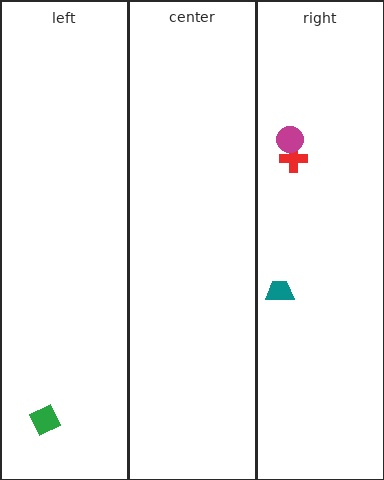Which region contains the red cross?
The right region.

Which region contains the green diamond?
The left region.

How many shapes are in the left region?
1.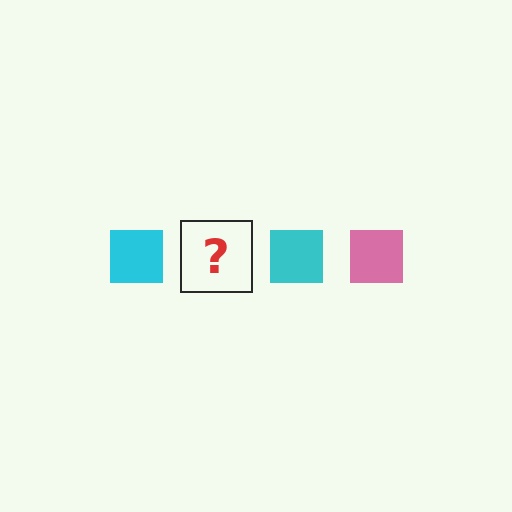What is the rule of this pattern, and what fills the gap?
The rule is that the pattern cycles through cyan, pink squares. The gap should be filled with a pink square.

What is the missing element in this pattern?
The missing element is a pink square.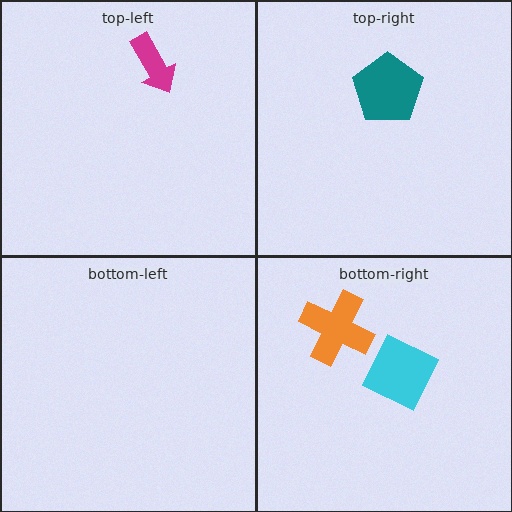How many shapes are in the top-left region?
1.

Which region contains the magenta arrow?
The top-left region.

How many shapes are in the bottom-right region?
2.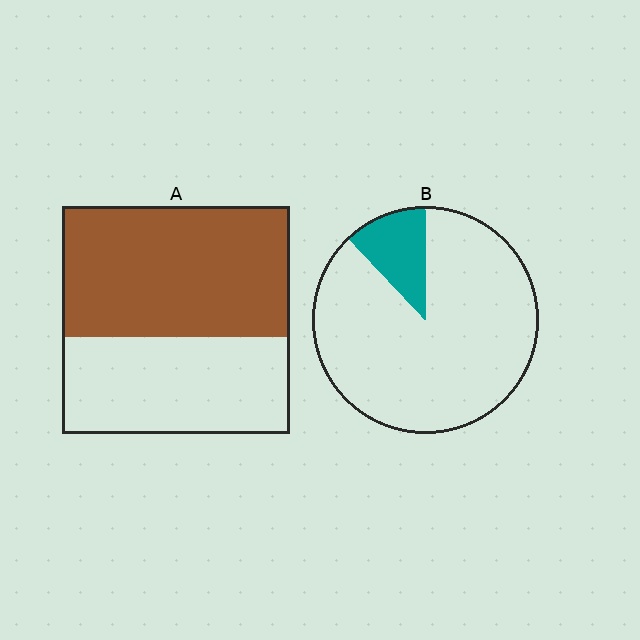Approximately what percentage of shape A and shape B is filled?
A is approximately 55% and B is approximately 10%.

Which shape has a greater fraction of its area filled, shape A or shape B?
Shape A.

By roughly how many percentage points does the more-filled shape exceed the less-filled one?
By roughly 45 percentage points (A over B).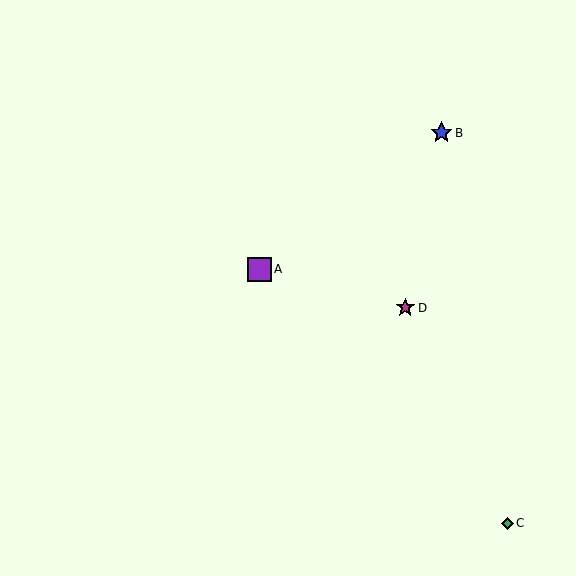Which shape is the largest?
The purple square (labeled A) is the largest.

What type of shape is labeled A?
Shape A is a purple square.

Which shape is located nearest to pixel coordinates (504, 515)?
The green diamond (labeled C) at (507, 523) is nearest to that location.